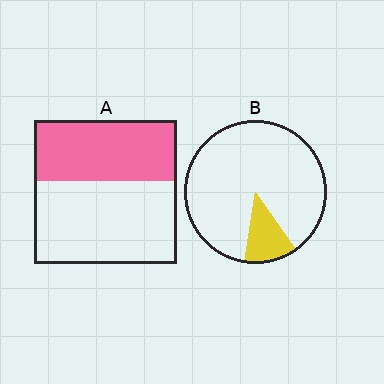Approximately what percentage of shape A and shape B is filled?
A is approximately 40% and B is approximately 15%.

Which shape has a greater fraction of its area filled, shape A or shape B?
Shape A.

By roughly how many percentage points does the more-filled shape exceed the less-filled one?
By roughly 30 percentage points (A over B).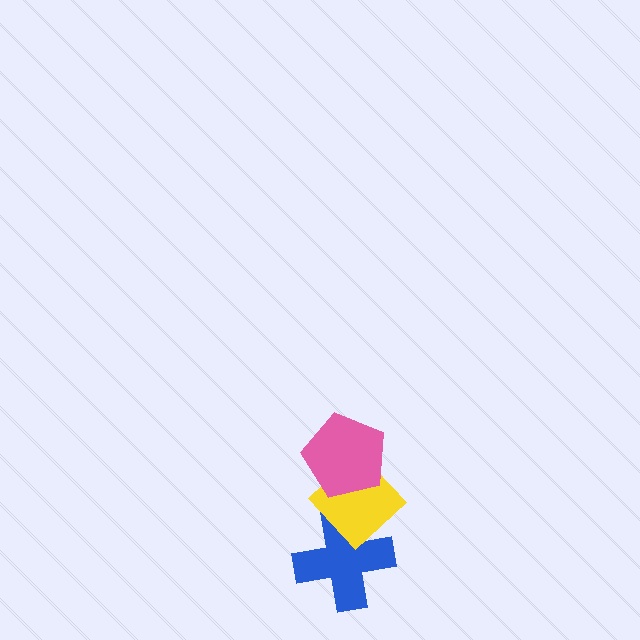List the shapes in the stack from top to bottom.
From top to bottom: the pink pentagon, the yellow diamond, the blue cross.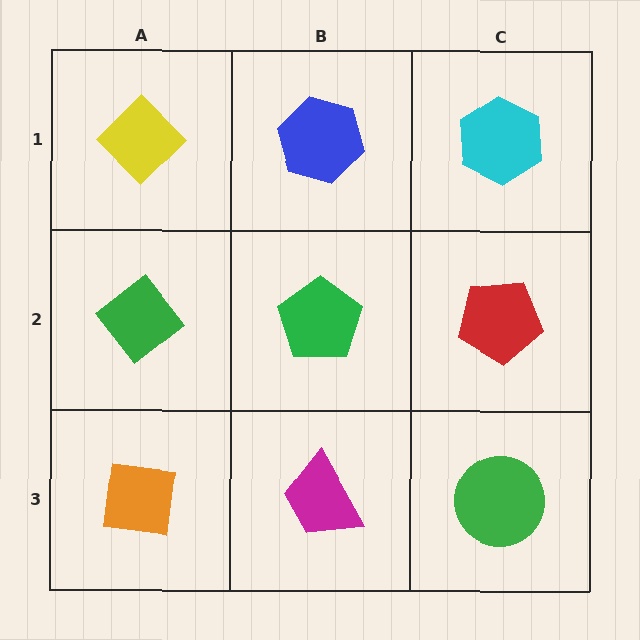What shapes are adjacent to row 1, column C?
A red pentagon (row 2, column C), a blue hexagon (row 1, column B).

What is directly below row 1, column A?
A green diamond.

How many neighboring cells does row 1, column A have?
2.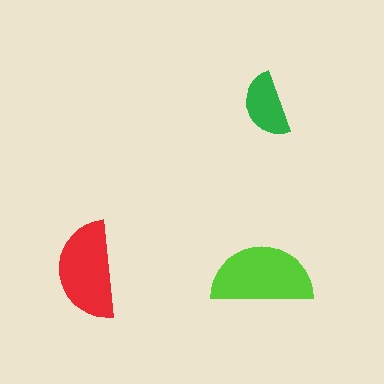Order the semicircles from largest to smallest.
the lime one, the red one, the green one.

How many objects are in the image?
There are 3 objects in the image.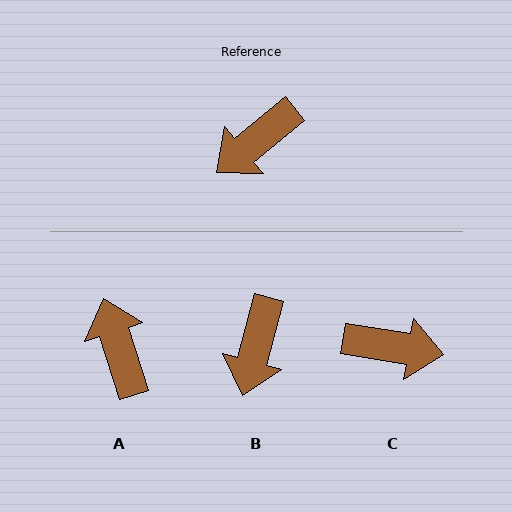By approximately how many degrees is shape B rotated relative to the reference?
Approximately 36 degrees counter-clockwise.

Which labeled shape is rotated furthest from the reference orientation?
C, about 132 degrees away.